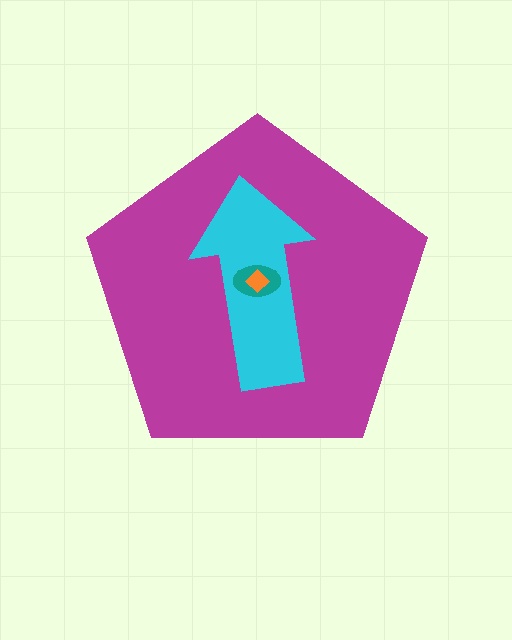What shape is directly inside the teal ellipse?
The orange diamond.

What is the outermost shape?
The magenta pentagon.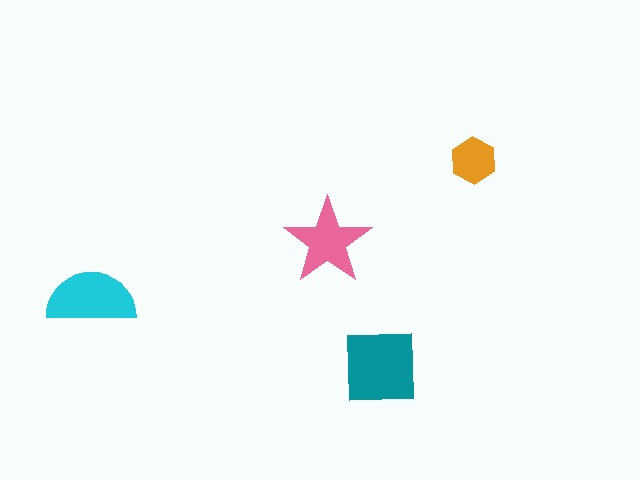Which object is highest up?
The orange hexagon is topmost.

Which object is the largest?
The teal square.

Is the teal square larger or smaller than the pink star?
Larger.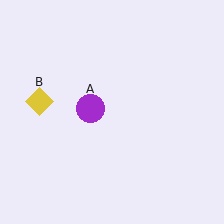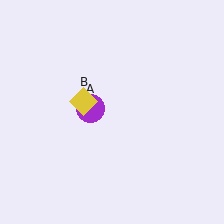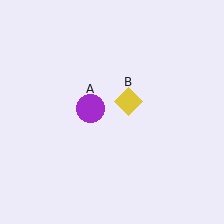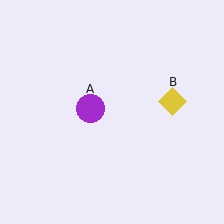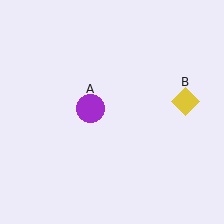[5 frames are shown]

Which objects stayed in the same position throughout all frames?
Purple circle (object A) remained stationary.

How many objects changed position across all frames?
1 object changed position: yellow diamond (object B).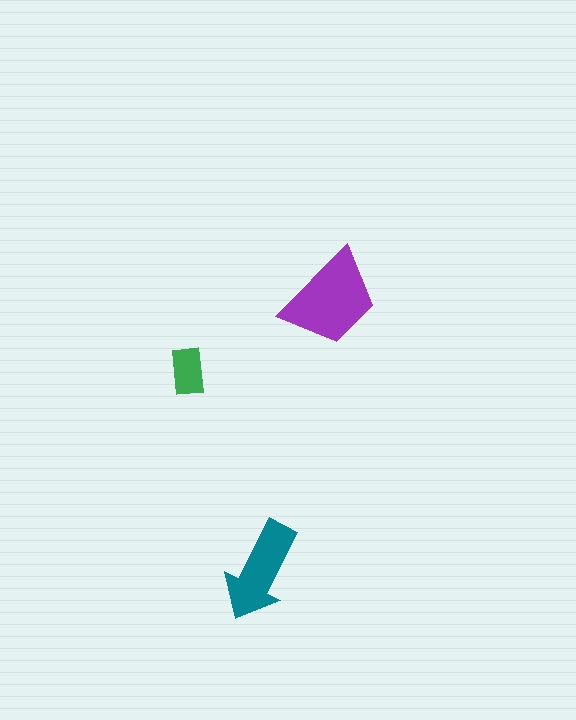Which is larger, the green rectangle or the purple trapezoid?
The purple trapezoid.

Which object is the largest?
The purple trapezoid.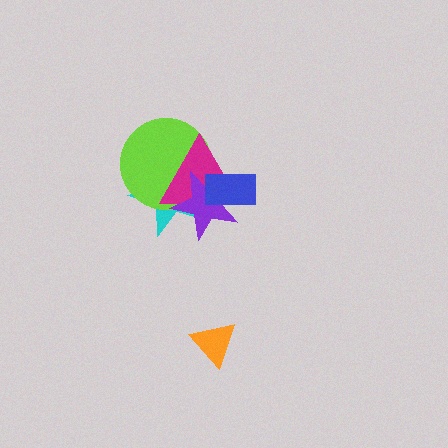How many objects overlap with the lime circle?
3 objects overlap with the lime circle.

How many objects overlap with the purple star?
4 objects overlap with the purple star.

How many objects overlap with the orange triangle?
0 objects overlap with the orange triangle.